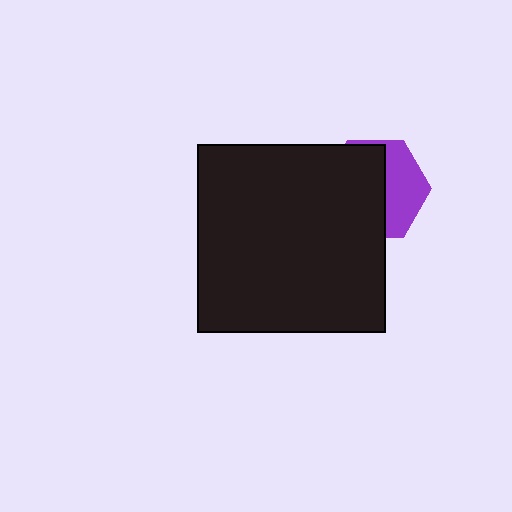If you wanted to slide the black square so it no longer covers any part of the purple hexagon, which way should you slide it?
Slide it left — that is the most direct way to separate the two shapes.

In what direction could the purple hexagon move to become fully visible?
The purple hexagon could move right. That would shift it out from behind the black square entirely.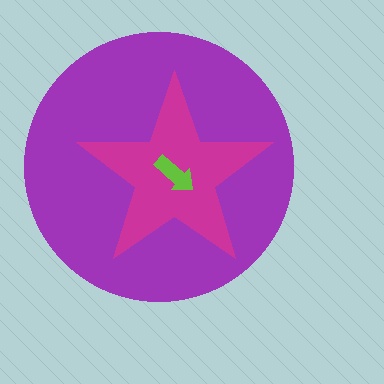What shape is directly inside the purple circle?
The magenta star.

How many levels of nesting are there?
3.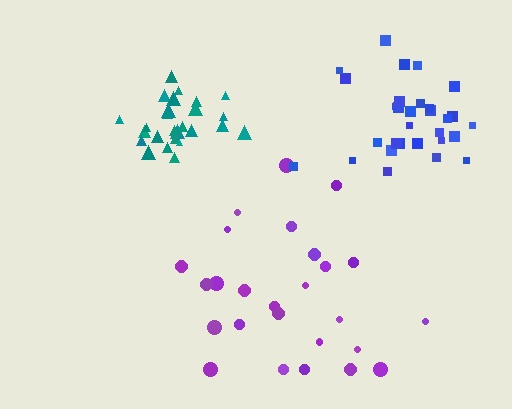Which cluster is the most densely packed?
Teal.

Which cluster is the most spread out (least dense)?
Purple.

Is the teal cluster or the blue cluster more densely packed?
Teal.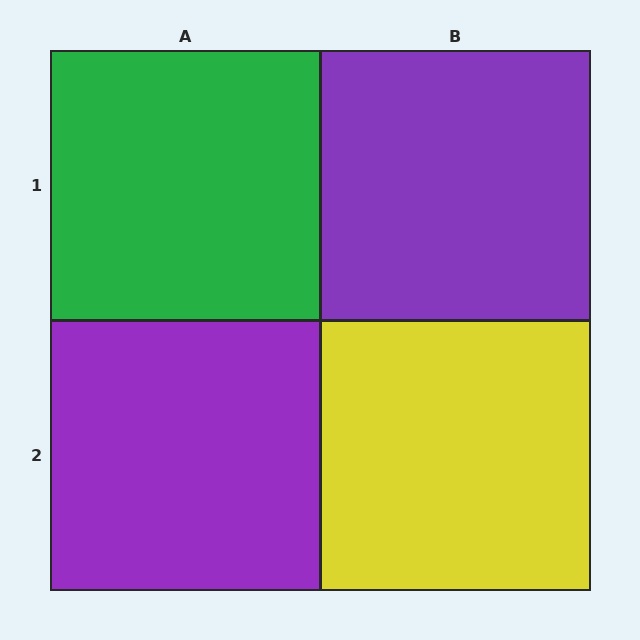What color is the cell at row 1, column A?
Green.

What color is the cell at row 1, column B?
Purple.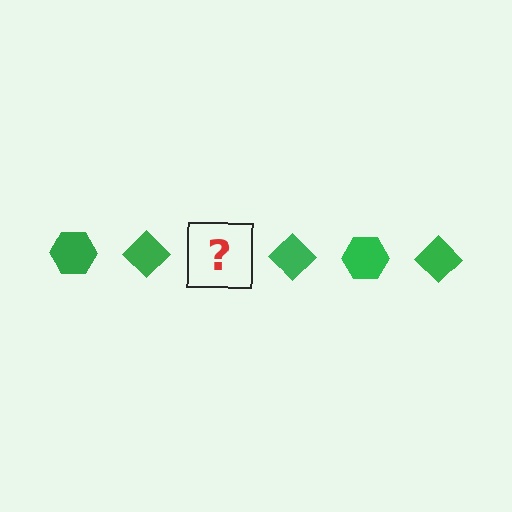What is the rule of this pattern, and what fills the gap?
The rule is that the pattern cycles through hexagon, diamond shapes in green. The gap should be filled with a green hexagon.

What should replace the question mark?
The question mark should be replaced with a green hexagon.